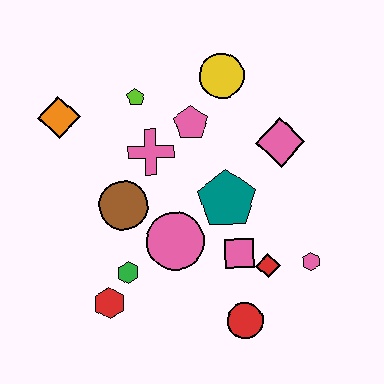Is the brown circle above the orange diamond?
No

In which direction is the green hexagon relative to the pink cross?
The green hexagon is below the pink cross.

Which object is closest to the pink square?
The red diamond is closest to the pink square.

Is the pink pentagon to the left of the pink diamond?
Yes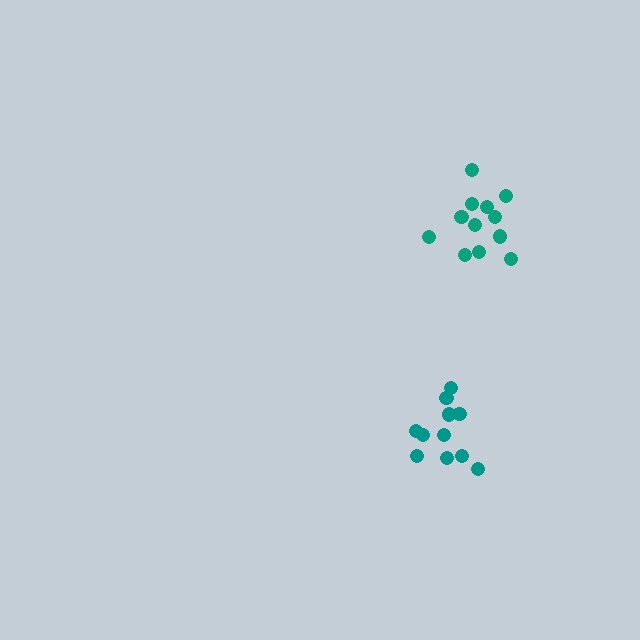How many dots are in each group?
Group 1: 12 dots, Group 2: 11 dots (23 total).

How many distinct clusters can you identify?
There are 2 distinct clusters.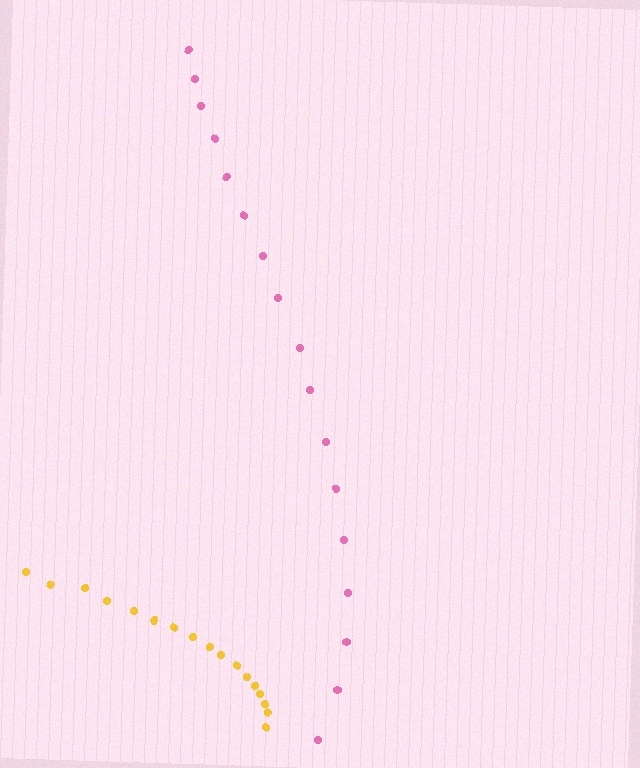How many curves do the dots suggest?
There are 2 distinct paths.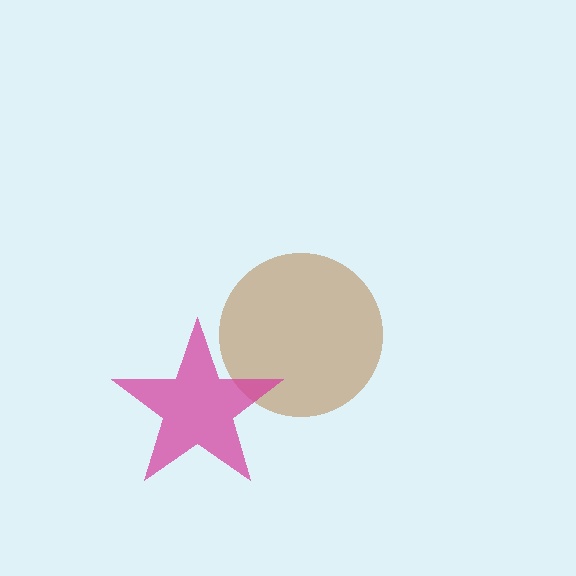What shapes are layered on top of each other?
The layered shapes are: a brown circle, a magenta star.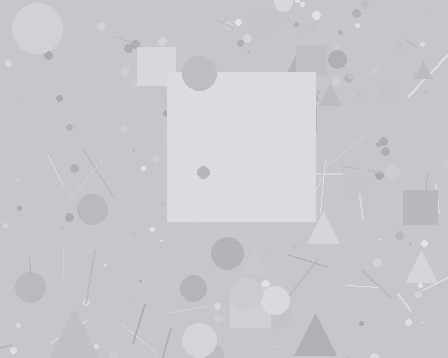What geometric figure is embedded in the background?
A square is embedded in the background.